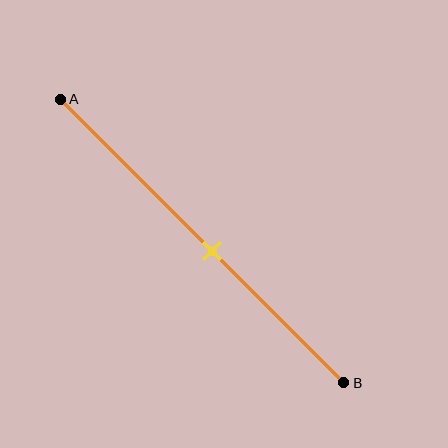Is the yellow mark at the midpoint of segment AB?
No, the mark is at about 55% from A, not at the 50% midpoint.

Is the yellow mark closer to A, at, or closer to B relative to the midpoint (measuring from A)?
The yellow mark is closer to point B than the midpoint of segment AB.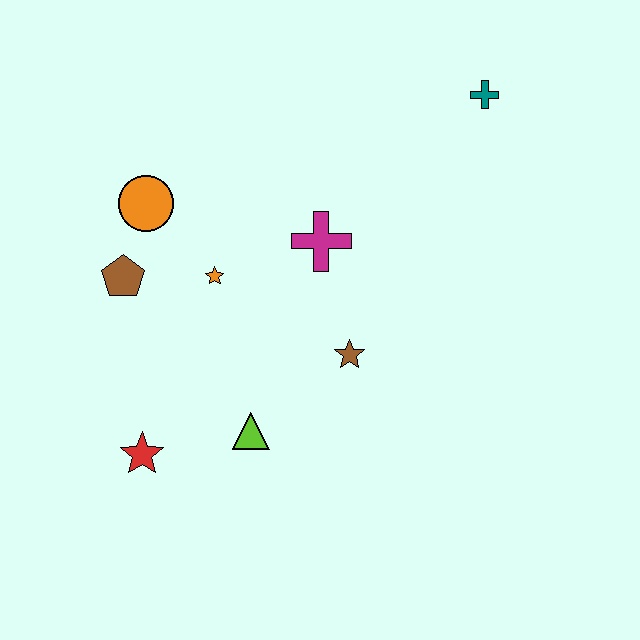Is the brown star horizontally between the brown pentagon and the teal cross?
Yes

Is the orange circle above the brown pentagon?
Yes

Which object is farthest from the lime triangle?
The teal cross is farthest from the lime triangle.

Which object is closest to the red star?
The lime triangle is closest to the red star.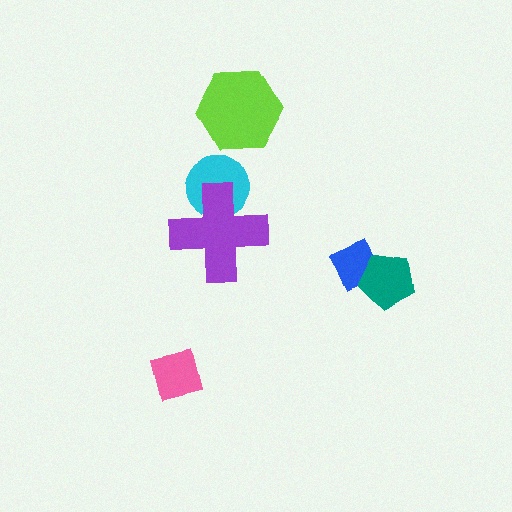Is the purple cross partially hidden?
No, no other shape covers it.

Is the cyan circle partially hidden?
Yes, it is partially covered by another shape.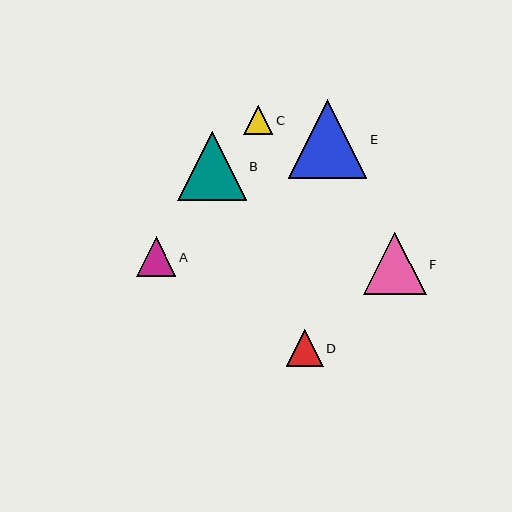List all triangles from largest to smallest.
From largest to smallest: E, B, F, A, D, C.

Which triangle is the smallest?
Triangle C is the smallest with a size of approximately 30 pixels.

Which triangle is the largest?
Triangle E is the largest with a size of approximately 79 pixels.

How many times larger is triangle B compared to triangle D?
Triangle B is approximately 1.9 times the size of triangle D.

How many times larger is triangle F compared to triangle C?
Triangle F is approximately 2.1 times the size of triangle C.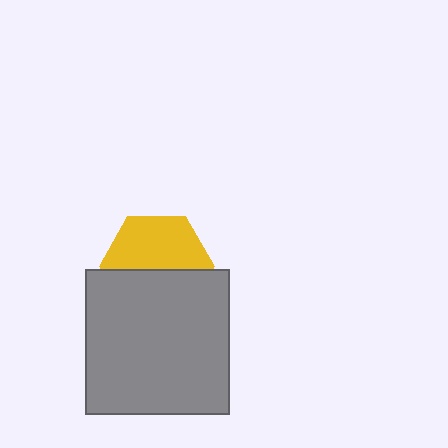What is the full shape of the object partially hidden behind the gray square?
The partially hidden object is a yellow hexagon.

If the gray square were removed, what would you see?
You would see the complete yellow hexagon.